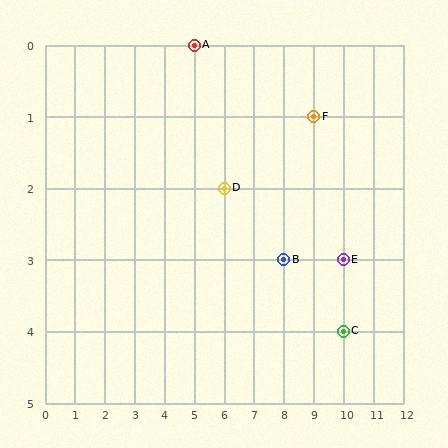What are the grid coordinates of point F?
Point F is at grid coordinates (9, 1).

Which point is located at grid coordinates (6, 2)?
Point D is at (6, 2).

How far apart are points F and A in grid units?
Points F and A are 4 columns and 1 row apart (about 4.1 grid units diagonally).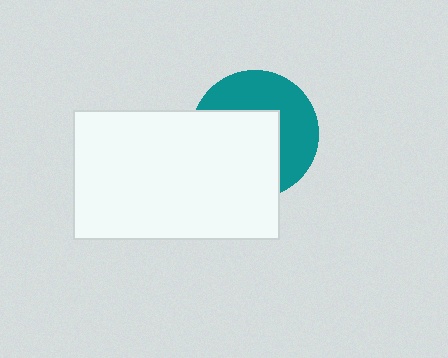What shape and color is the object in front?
The object in front is a white rectangle.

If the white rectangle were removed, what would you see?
You would see the complete teal circle.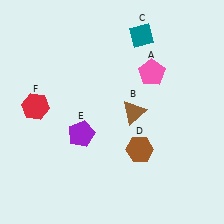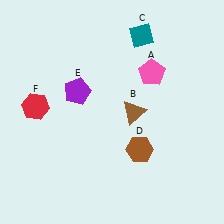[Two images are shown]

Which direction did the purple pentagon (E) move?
The purple pentagon (E) moved up.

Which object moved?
The purple pentagon (E) moved up.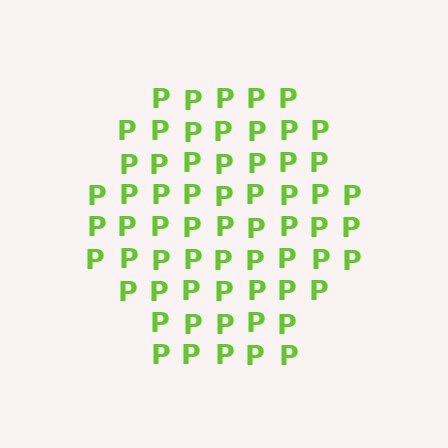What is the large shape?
The large shape is a hexagon.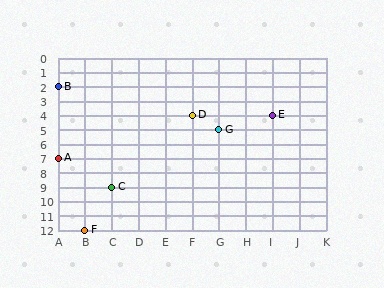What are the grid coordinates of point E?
Point E is at grid coordinates (I, 4).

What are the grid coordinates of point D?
Point D is at grid coordinates (F, 4).